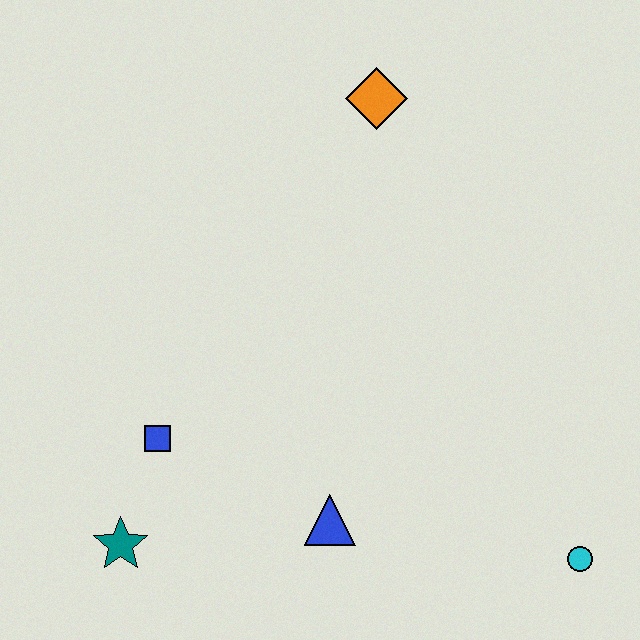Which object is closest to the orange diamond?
The blue square is closest to the orange diamond.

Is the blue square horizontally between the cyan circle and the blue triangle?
No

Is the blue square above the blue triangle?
Yes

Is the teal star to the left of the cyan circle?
Yes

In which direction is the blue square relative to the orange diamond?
The blue square is below the orange diamond.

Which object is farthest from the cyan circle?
The orange diamond is farthest from the cyan circle.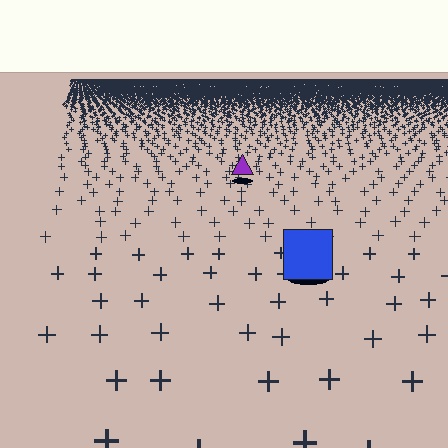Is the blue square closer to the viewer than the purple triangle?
Yes. The blue square is closer — you can tell from the texture gradient: the ground texture is coarser near it.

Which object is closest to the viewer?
The blue square is closest. The texture marks near it are larger and more spread out.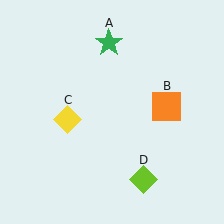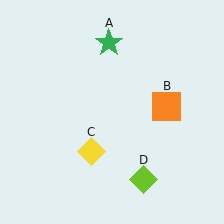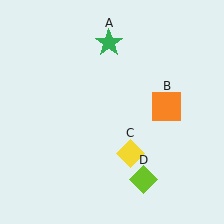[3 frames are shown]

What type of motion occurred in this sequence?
The yellow diamond (object C) rotated counterclockwise around the center of the scene.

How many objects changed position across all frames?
1 object changed position: yellow diamond (object C).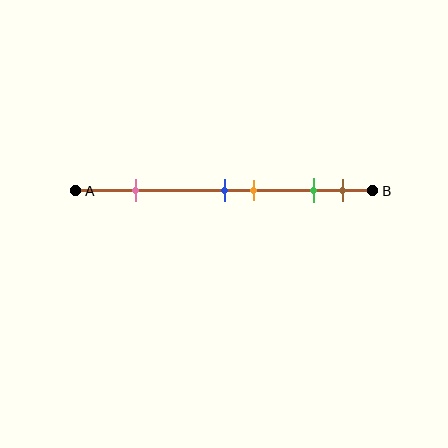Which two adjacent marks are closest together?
The blue and orange marks are the closest adjacent pair.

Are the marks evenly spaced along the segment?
No, the marks are not evenly spaced.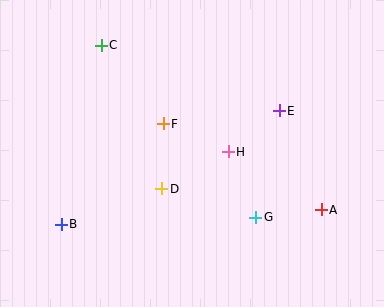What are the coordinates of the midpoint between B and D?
The midpoint between B and D is at (111, 206).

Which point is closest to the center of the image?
Point H at (228, 152) is closest to the center.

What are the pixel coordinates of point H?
Point H is at (228, 152).